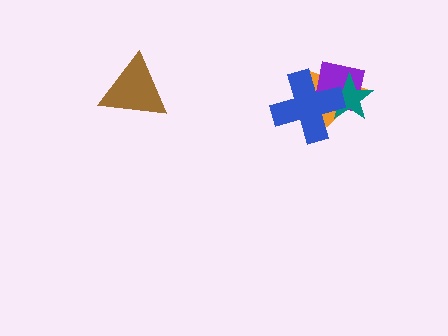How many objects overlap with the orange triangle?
3 objects overlap with the orange triangle.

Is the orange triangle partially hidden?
Yes, it is partially covered by another shape.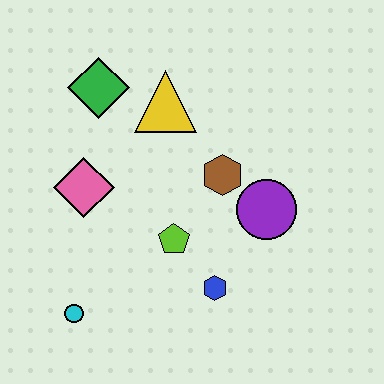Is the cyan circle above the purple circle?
No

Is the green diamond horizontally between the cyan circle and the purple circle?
Yes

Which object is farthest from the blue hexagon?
The green diamond is farthest from the blue hexagon.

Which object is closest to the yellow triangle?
The green diamond is closest to the yellow triangle.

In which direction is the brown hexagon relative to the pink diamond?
The brown hexagon is to the right of the pink diamond.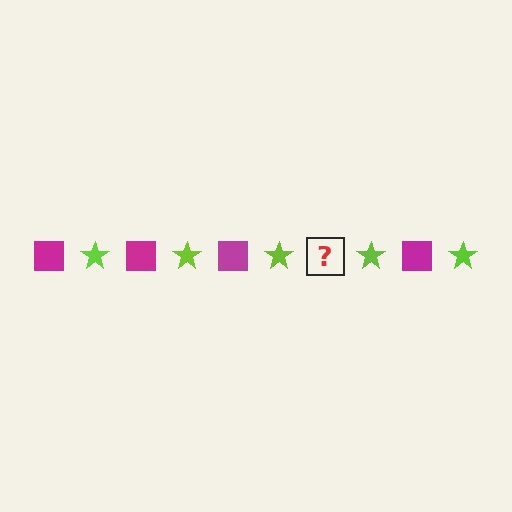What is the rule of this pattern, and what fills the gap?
The rule is that the pattern alternates between magenta square and lime star. The gap should be filled with a magenta square.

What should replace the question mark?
The question mark should be replaced with a magenta square.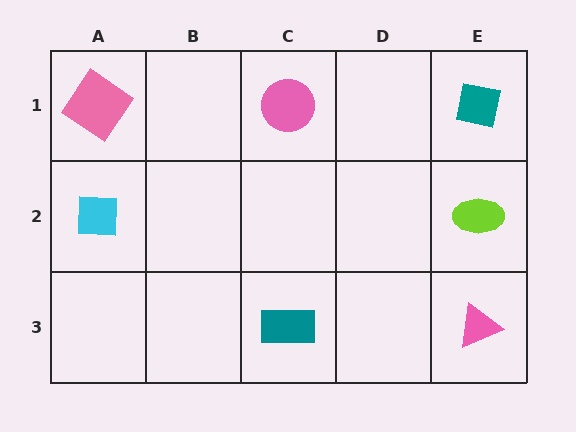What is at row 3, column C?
A teal rectangle.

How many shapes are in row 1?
3 shapes.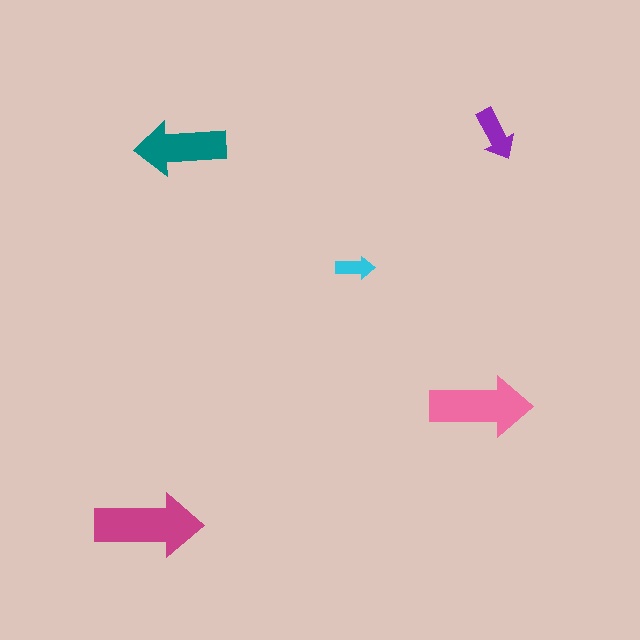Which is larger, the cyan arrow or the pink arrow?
The pink one.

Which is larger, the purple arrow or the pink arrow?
The pink one.